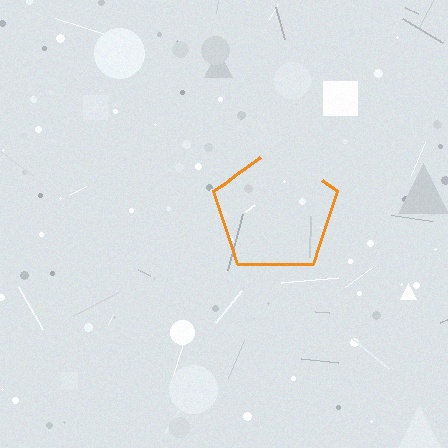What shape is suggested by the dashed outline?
The dashed outline suggests a pentagon.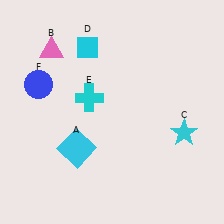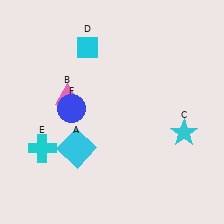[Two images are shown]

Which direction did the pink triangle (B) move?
The pink triangle (B) moved down.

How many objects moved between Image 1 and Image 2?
3 objects moved between the two images.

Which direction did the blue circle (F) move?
The blue circle (F) moved right.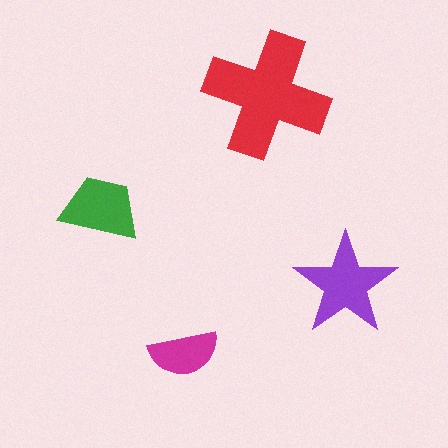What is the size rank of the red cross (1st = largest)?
1st.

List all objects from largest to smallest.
The red cross, the purple star, the green trapezoid, the magenta semicircle.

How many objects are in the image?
There are 4 objects in the image.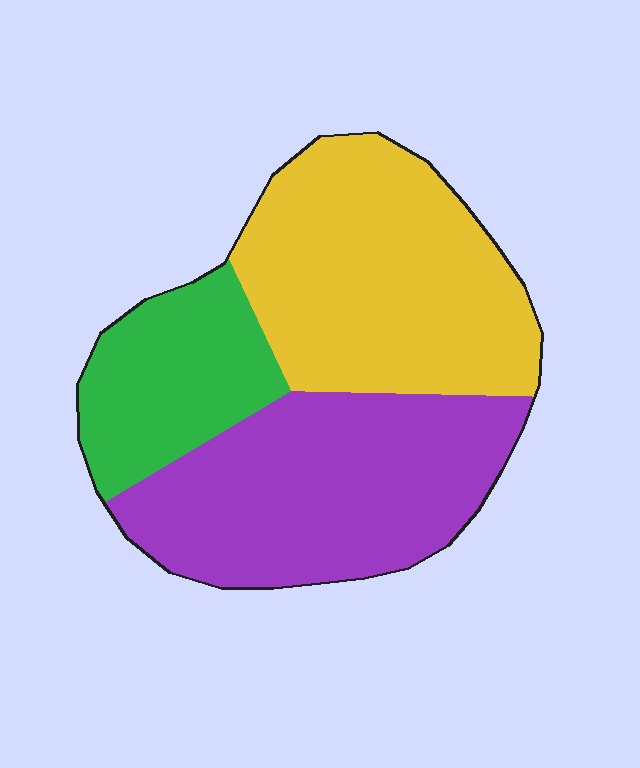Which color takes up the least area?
Green, at roughly 20%.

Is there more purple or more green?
Purple.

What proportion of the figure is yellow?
Yellow covers roughly 40% of the figure.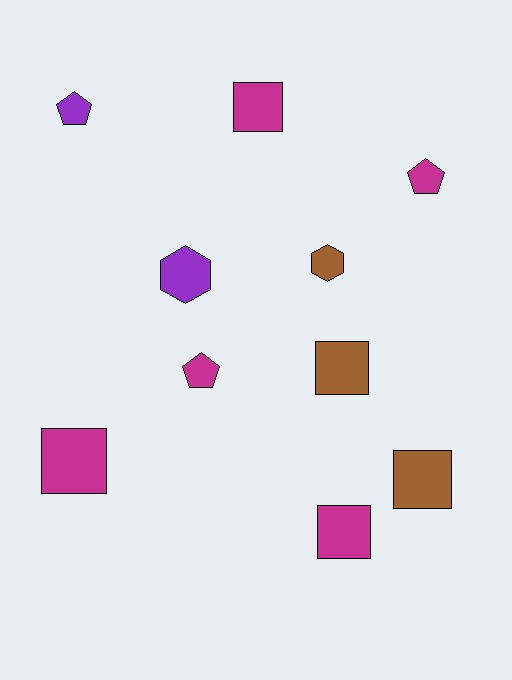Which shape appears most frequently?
Square, with 5 objects.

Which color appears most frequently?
Magenta, with 5 objects.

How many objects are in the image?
There are 10 objects.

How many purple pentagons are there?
There is 1 purple pentagon.